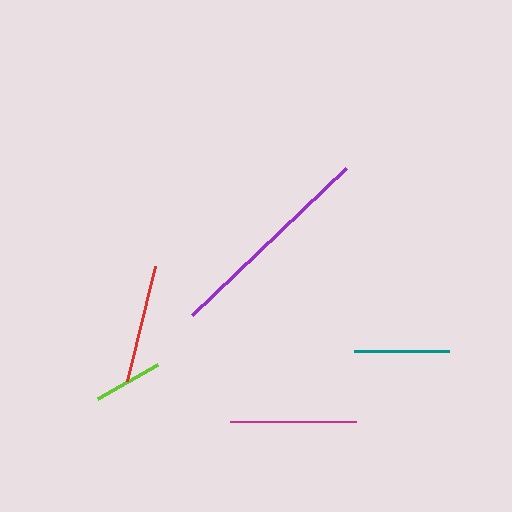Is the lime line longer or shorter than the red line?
The red line is longer than the lime line.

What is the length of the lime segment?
The lime segment is approximately 69 pixels long.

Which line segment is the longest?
The purple line is the longest at approximately 213 pixels.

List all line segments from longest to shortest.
From longest to shortest: purple, magenta, red, teal, lime.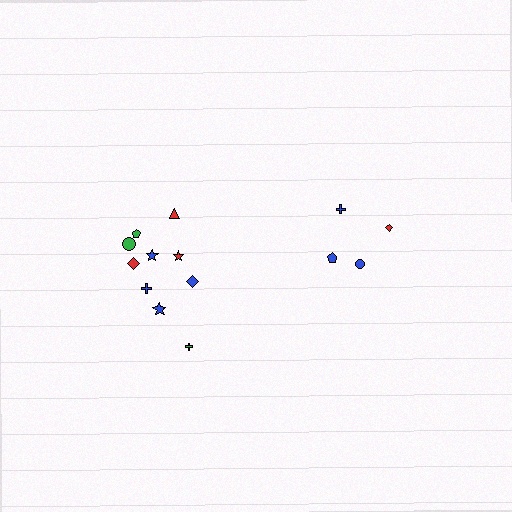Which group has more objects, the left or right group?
The left group.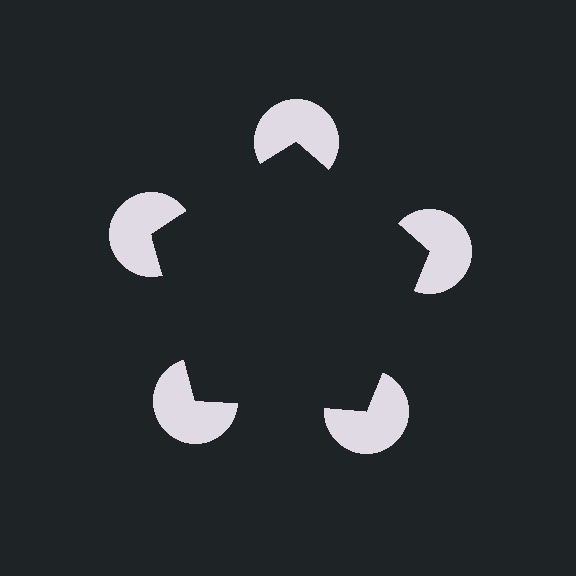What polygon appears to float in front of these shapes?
An illusory pentagon — its edges are inferred from the aligned wedge cuts in the pac-man discs, not physically drawn.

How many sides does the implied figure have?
5 sides.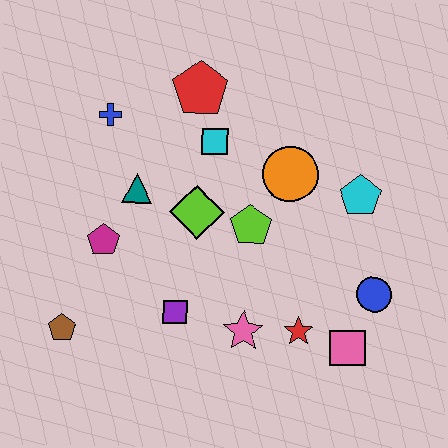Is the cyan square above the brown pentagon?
Yes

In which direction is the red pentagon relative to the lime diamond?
The red pentagon is above the lime diamond.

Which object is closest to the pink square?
The red star is closest to the pink square.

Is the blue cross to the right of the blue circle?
No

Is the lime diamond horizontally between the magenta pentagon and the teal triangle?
No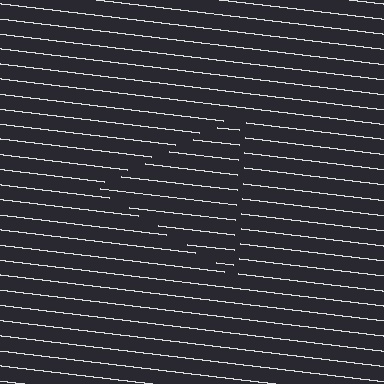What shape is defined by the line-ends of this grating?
An illusory triangle. The interior of the shape contains the same grating, shifted by half a period — the contour is defined by the phase discontinuity where line-ends from the inner and outer gratings abut.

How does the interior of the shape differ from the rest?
The interior of the shape contains the same grating, shifted by half a period — the contour is defined by the phase discontinuity where line-ends from the inner and outer gratings abut.